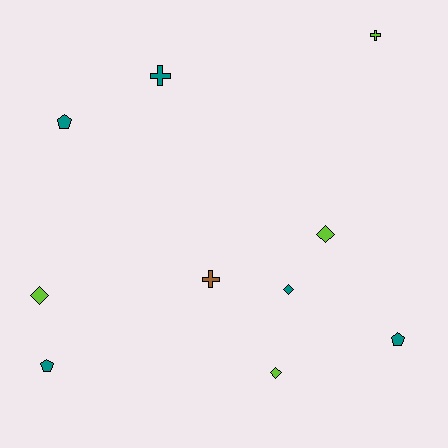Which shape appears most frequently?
Diamond, with 4 objects.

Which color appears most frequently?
Teal, with 5 objects.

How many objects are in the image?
There are 10 objects.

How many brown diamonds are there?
There are no brown diamonds.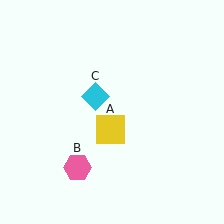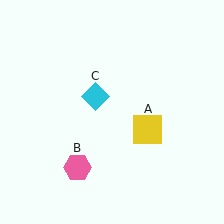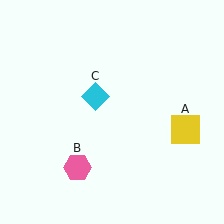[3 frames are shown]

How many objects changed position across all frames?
1 object changed position: yellow square (object A).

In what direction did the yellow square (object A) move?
The yellow square (object A) moved right.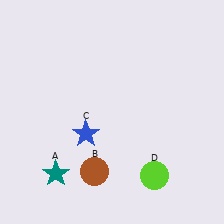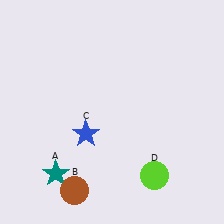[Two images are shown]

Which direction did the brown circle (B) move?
The brown circle (B) moved left.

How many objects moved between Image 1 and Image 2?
1 object moved between the two images.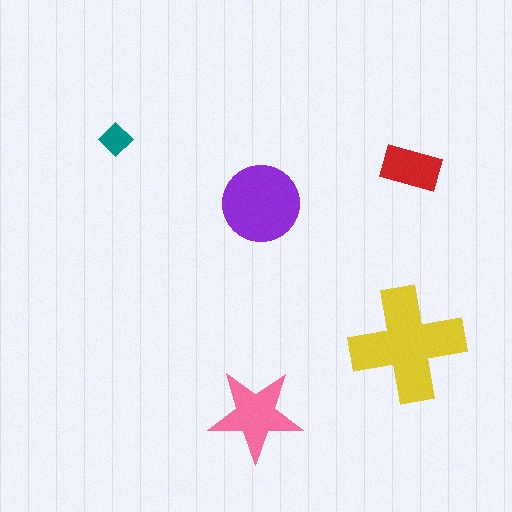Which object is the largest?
The yellow cross.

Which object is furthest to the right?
The red rectangle is rightmost.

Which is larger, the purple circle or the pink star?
The purple circle.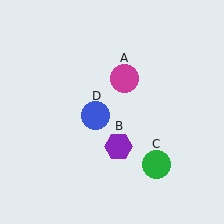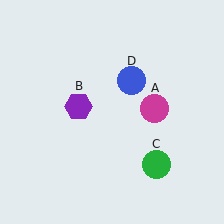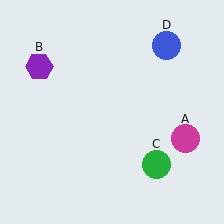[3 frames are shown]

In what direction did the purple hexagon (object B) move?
The purple hexagon (object B) moved up and to the left.